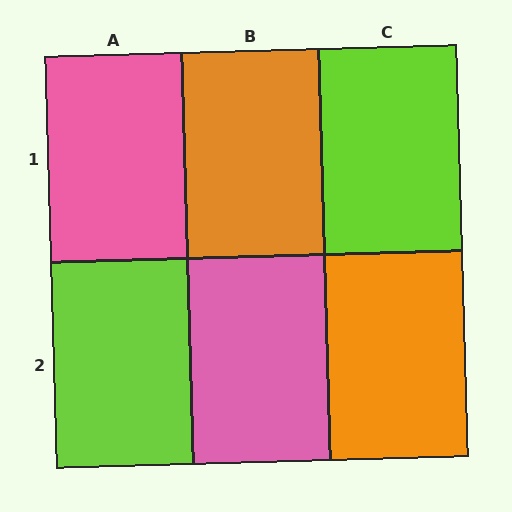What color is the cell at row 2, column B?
Pink.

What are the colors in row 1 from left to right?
Pink, orange, lime.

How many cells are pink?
2 cells are pink.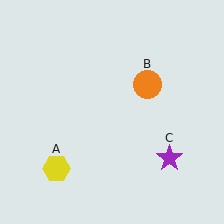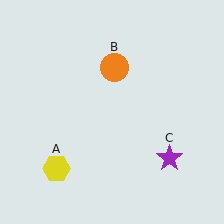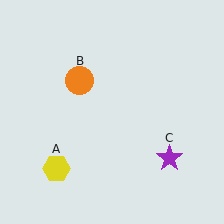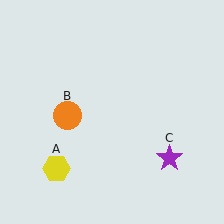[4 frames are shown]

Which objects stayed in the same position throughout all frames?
Yellow hexagon (object A) and purple star (object C) remained stationary.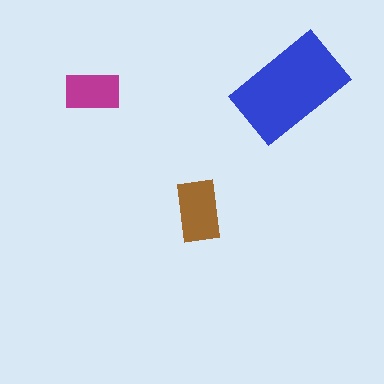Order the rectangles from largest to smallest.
the blue one, the brown one, the magenta one.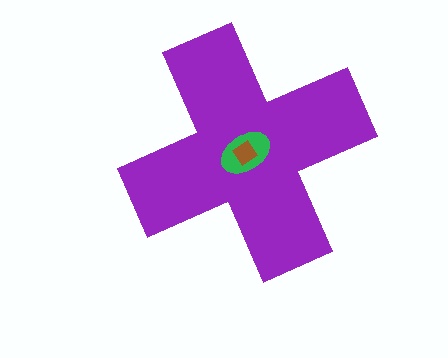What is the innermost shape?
The brown diamond.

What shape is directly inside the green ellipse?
The brown diamond.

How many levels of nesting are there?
3.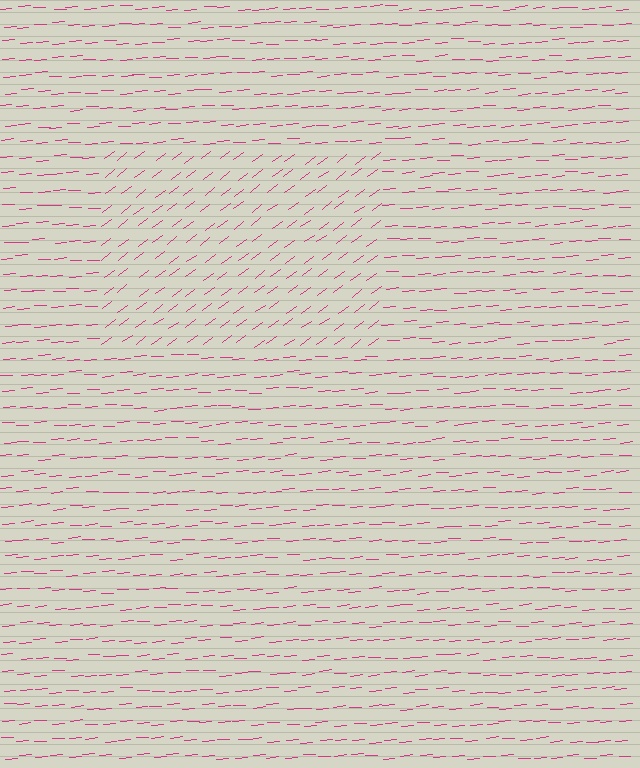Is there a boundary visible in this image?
Yes, there is a texture boundary formed by a change in line orientation.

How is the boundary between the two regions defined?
The boundary is defined purely by a change in line orientation (approximately 33 degrees difference). All lines are the same color and thickness.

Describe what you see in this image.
The image is filled with small magenta line segments. A rectangle region in the image has lines oriented differently from the surrounding lines, creating a visible texture boundary.